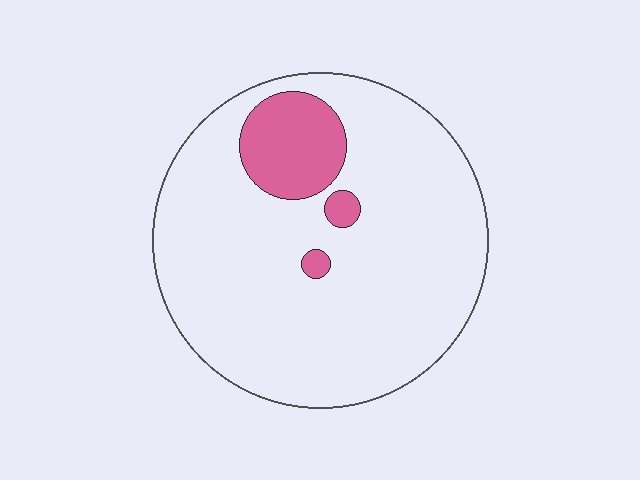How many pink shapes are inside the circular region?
3.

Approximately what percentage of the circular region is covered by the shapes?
Approximately 10%.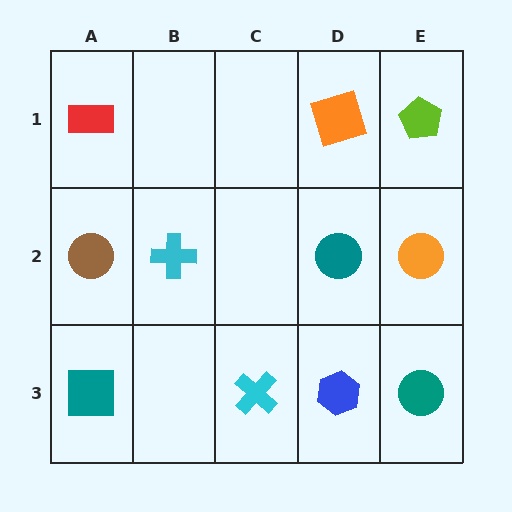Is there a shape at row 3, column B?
No, that cell is empty.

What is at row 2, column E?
An orange circle.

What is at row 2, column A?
A brown circle.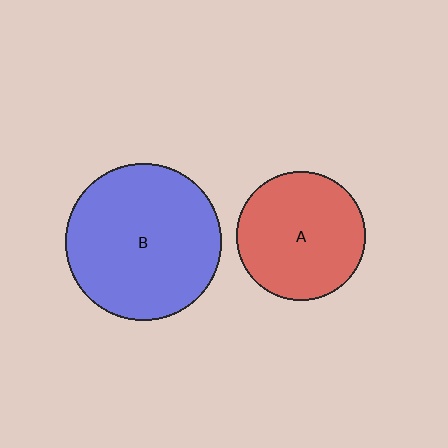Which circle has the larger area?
Circle B (blue).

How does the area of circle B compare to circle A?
Approximately 1.5 times.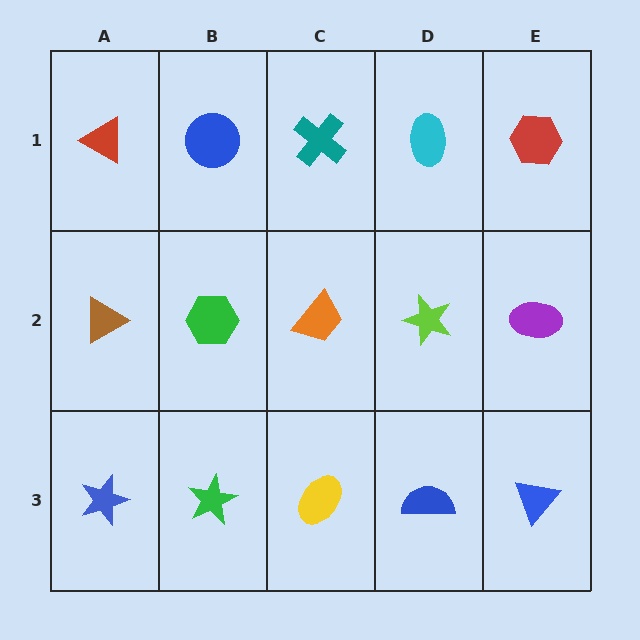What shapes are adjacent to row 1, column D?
A lime star (row 2, column D), a teal cross (row 1, column C), a red hexagon (row 1, column E).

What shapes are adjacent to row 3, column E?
A purple ellipse (row 2, column E), a blue semicircle (row 3, column D).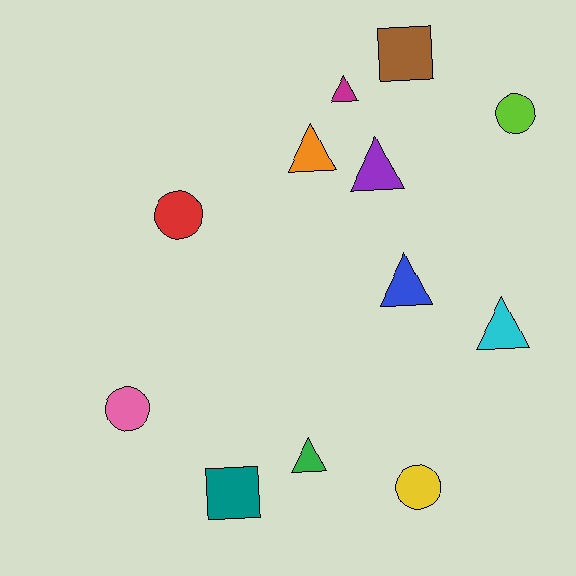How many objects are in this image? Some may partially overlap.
There are 12 objects.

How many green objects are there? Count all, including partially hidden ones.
There is 1 green object.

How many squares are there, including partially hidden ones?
There are 2 squares.